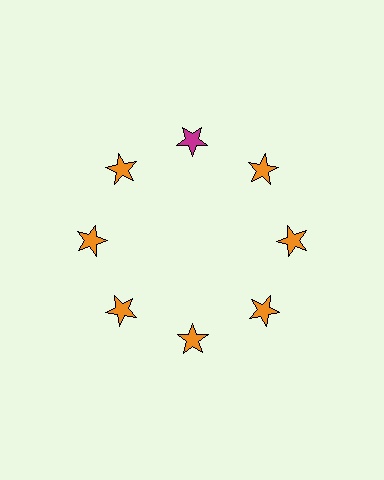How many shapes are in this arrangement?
There are 8 shapes arranged in a ring pattern.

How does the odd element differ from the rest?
It has a different color: magenta instead of orange.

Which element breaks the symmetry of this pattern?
The magenta star at roughly the 12 o'clock position breaks the symmetry. All other shapes are orange stars.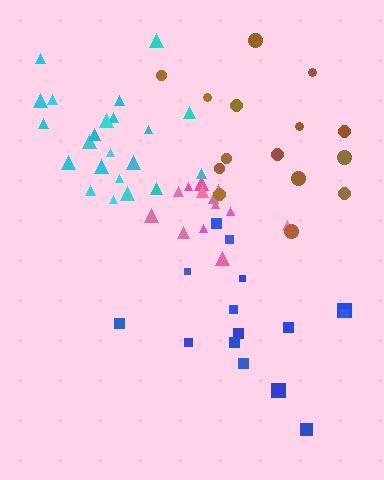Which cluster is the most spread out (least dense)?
Blue.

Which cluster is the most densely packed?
Pink.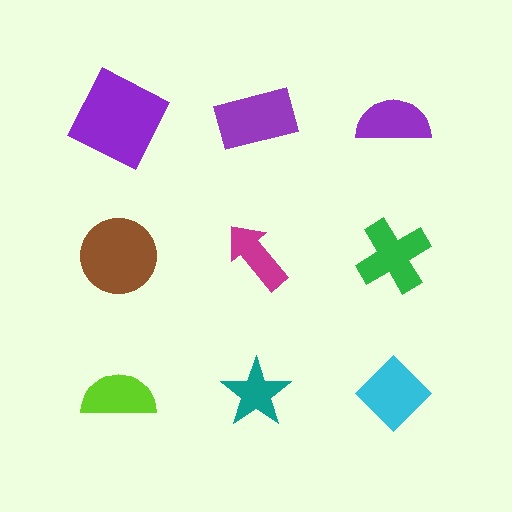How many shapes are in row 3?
3 shapes.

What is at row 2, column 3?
A green cross.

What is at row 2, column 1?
A brown circle.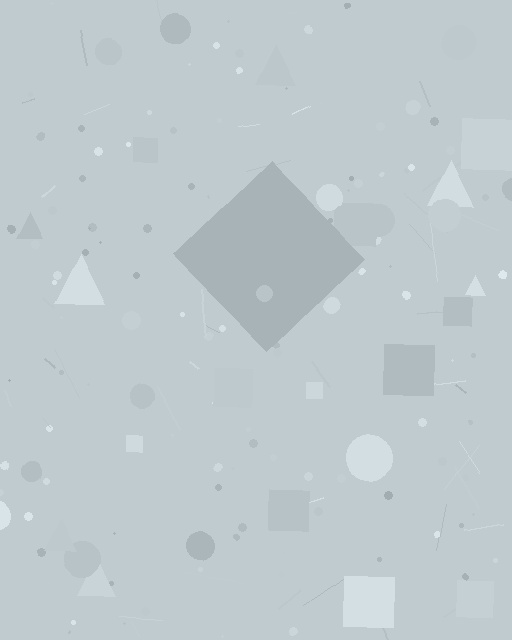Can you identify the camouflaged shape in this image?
The camouflaged shape is a diamond.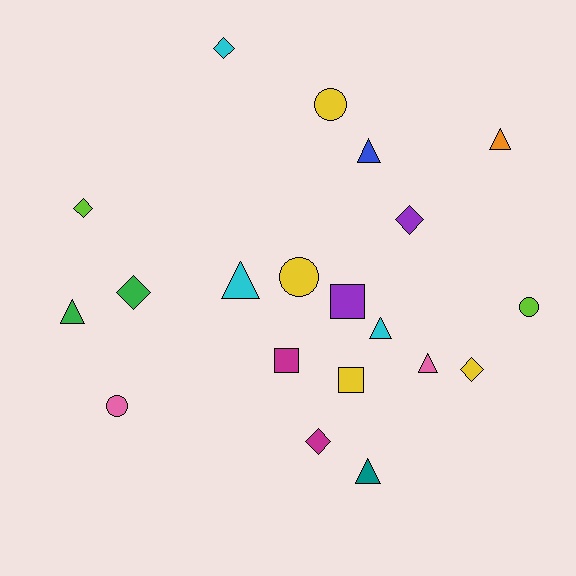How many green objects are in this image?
There are 2 green objects.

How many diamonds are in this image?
There are 6 diamonds.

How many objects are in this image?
There are 20 objects.